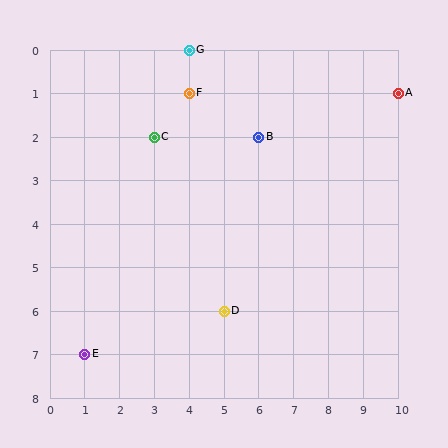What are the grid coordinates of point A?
Point A is at grid coordinates (10, 1).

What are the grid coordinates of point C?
Point C is at grid coordinates (3, 2).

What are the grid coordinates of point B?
Point B is at grid coordinates (6, 2).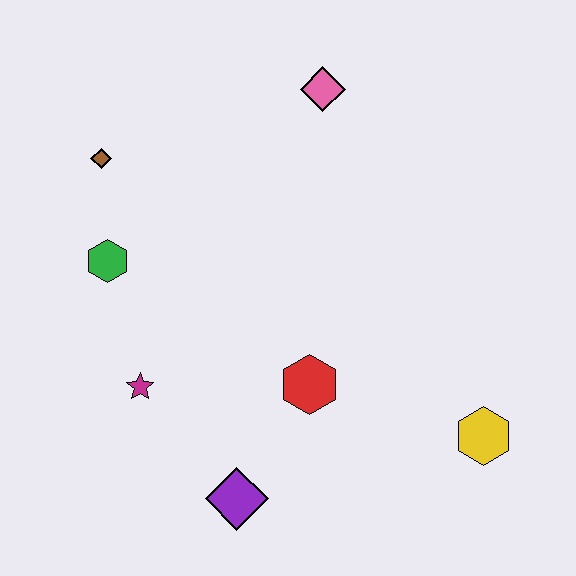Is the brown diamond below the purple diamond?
No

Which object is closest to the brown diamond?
The green hexagon is closest to the brown diamond.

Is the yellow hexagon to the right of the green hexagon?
Yes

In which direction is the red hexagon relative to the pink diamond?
The red hexagon is below the pink diamond.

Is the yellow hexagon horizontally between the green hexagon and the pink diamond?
No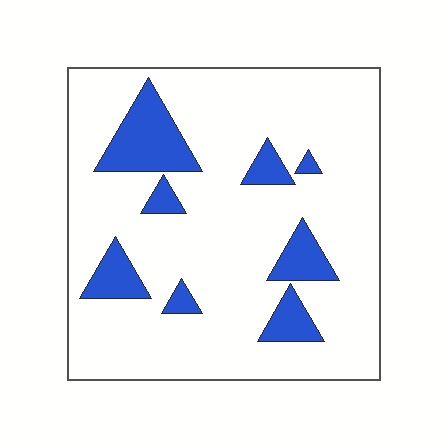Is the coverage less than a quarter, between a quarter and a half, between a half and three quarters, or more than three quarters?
Less than a quarter.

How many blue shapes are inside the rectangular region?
8.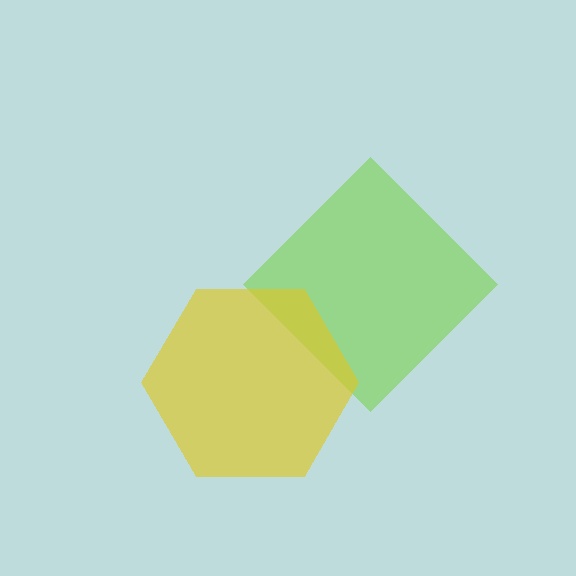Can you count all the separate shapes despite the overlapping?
Yes, there are 2 separate shapes.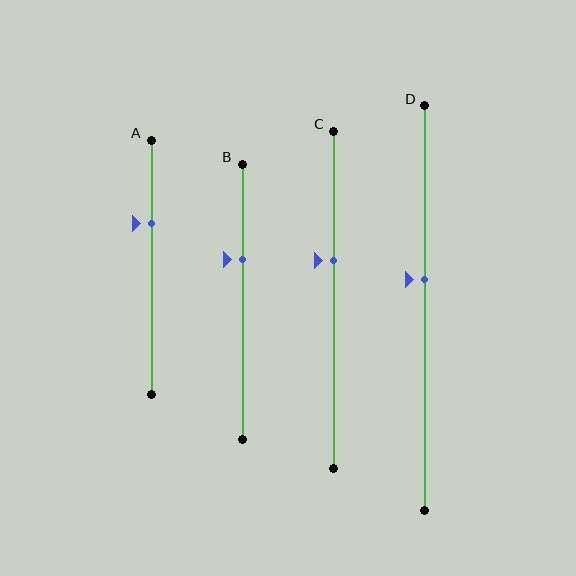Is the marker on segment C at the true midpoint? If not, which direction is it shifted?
No, the marker on segment C is shifted upward by about 12% of the segment length.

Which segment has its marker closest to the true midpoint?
Segment D has its marker closest to the true midpoint.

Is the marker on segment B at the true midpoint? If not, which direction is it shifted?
No, the marker on segment B is shifted upward by about 16% of the segment length.